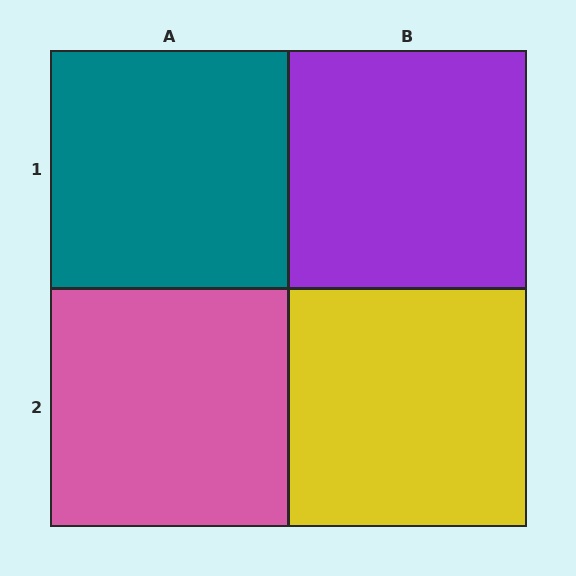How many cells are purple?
1 cell is purple.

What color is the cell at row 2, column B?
Yellow.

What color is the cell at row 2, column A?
Pink.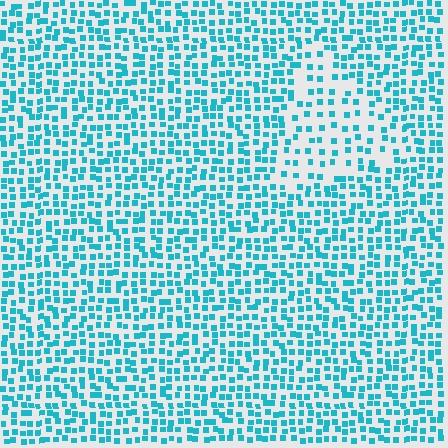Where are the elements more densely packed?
The elements are more densely packed outside the triangle boundary.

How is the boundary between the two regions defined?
The boundary is defined by a change in element density (approximately 1.9x ratio). All elements are the same color, size, and shape.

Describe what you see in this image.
The image contains small cyan elements arranged at two different densities. A triangle-shaped region is visible where the elements are less densely packed than the surrounding area.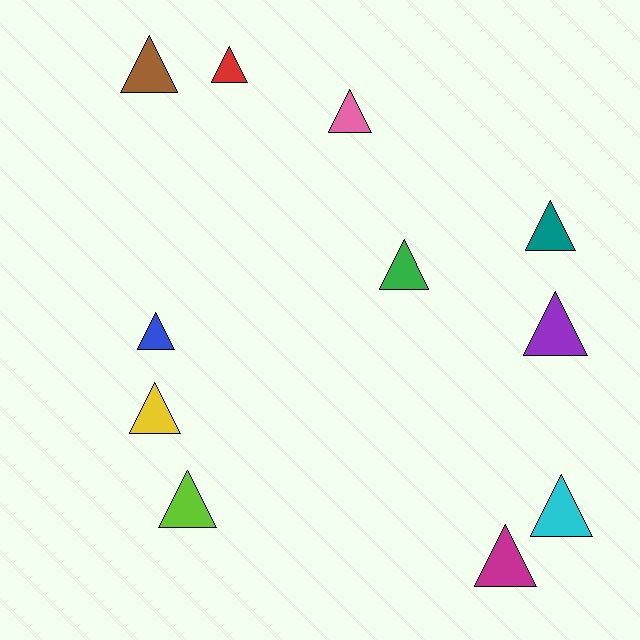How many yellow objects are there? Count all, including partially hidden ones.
There is 1 yellow object.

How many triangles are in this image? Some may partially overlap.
There are 11 triangles.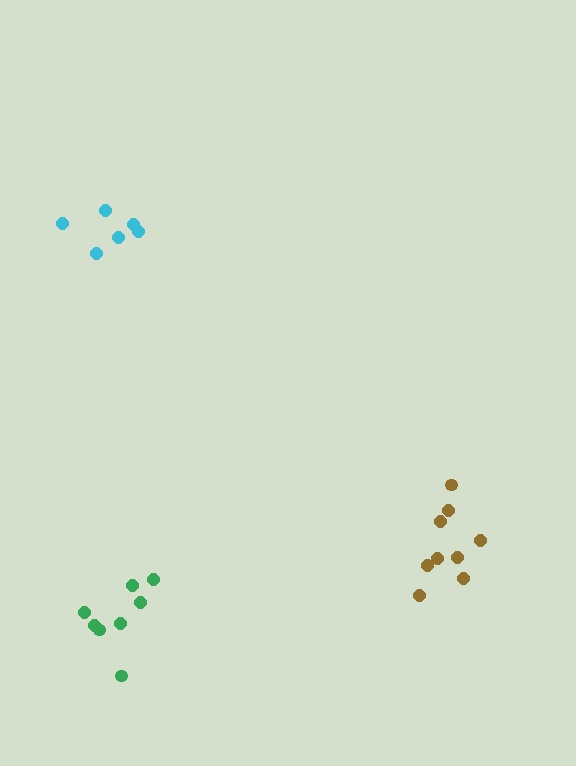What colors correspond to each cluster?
The clusters are colored: brown, cyan, green.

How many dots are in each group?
Group 1: 9 dots, Group 2: 6 dots, Group 3: 8 dots (23 total).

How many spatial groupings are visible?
There are 3 spatial groupings.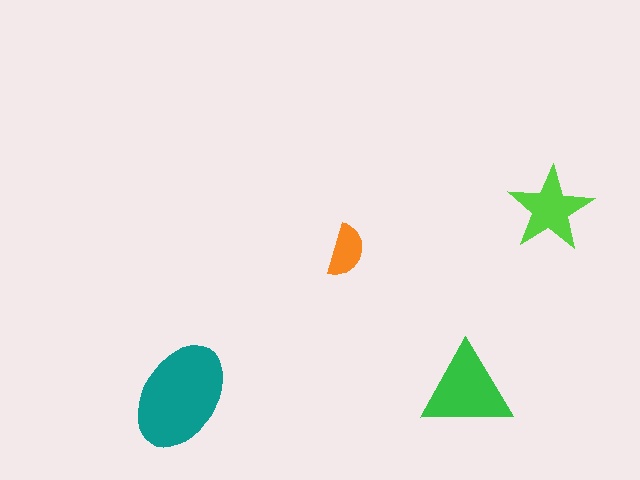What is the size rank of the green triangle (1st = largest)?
2nd.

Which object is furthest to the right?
The lime star is rightmost.